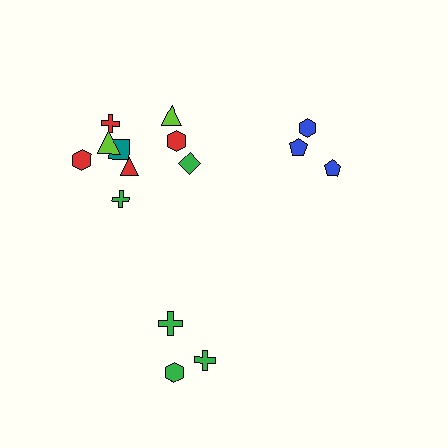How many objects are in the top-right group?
There are 3 objects.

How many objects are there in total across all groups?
There are 15 objects.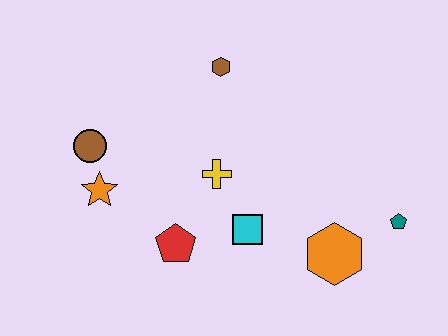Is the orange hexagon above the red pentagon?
No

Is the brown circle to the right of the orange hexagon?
No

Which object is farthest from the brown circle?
The teal pentagon is farthest from the brown circle.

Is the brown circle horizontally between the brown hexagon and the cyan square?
No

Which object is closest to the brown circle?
The orange star is closest to the brown circle.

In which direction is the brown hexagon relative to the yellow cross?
The brown hexagon is above the yellow cross.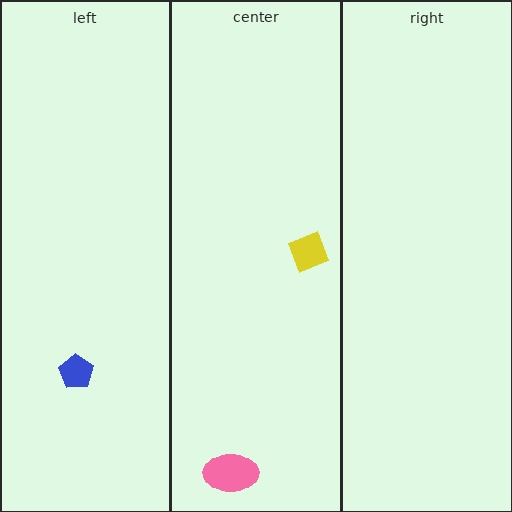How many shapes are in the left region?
1.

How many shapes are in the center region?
2.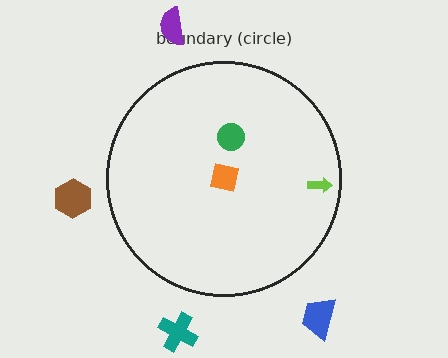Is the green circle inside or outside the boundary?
Inside.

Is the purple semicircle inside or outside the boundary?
Outside.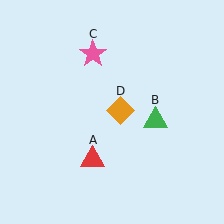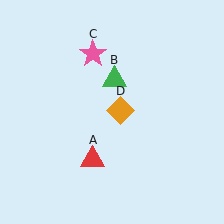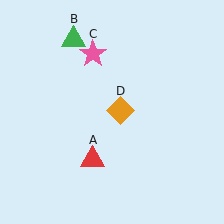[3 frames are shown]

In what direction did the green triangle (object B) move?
The green triangle (object B) moved up and to the left.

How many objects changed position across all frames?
1 object changed position: green triangle (object B).